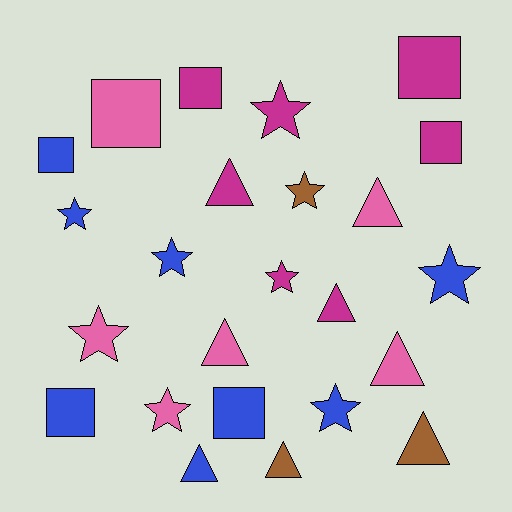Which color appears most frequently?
Blue, with 8 objects.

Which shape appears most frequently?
Star, with 9 objects.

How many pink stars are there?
There are 2 pink stars.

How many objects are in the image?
There are 24 objects.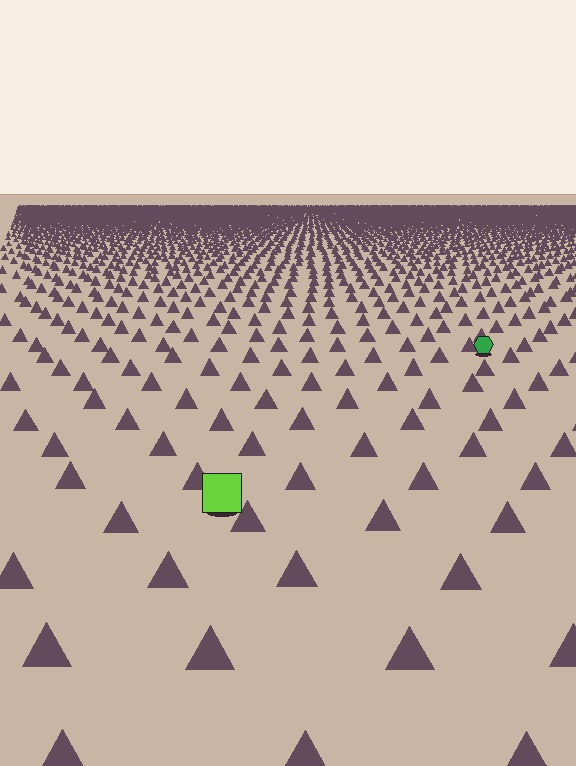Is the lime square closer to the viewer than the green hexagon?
Yes. The lime square is closer — you can tell from the texture gradient: the ground texture is coarser near it.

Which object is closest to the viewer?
The lime square is closest. The texture marks near it are larger and more spread out.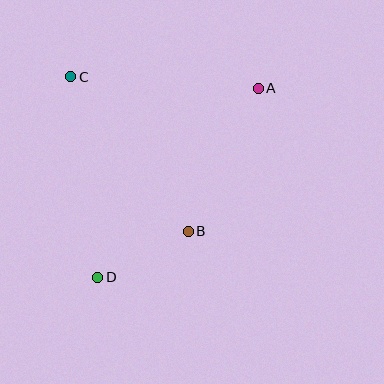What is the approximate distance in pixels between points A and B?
The distance between A and B is approximately 160 pixels.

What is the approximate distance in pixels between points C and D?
The distance between C and D is approximately 202 pixels.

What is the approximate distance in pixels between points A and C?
The distance between A and C is approximately 188 pixels.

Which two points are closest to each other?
Points B and D are closest to each other.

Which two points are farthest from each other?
Points A and D are farthest from each other.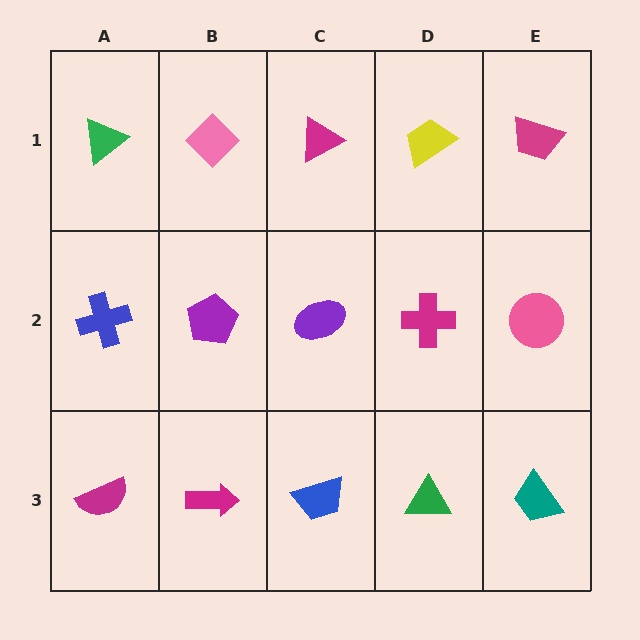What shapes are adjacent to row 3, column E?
A pink circle (row 2, column E), a green triangle (row 3, column D).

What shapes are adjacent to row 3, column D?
A magenta cross (row 2, column D), a blue trapezoid (row 3, column C), a teal trapezoid (row 3, column E).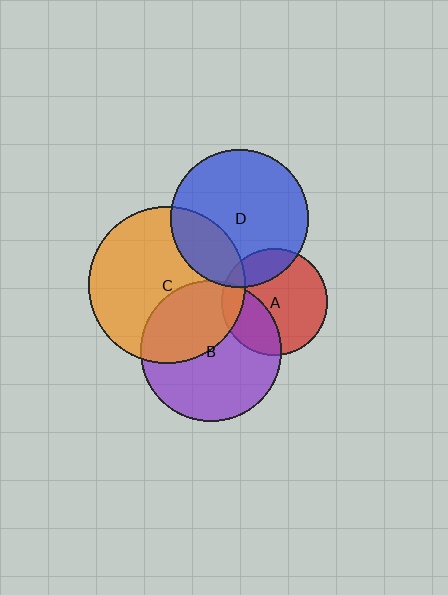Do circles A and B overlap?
Yes.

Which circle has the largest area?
Circle C (orange).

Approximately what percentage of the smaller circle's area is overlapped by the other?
Approximately 30%.